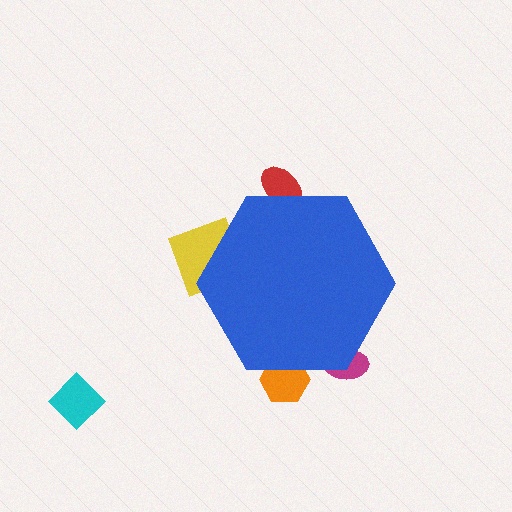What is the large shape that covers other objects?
A blue hexagon.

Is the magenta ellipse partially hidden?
Yes, the magenta ellipse is partially hidden behind the blue hexagon.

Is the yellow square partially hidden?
Yes, the yellow square is partially hidden behind the blue hexagon.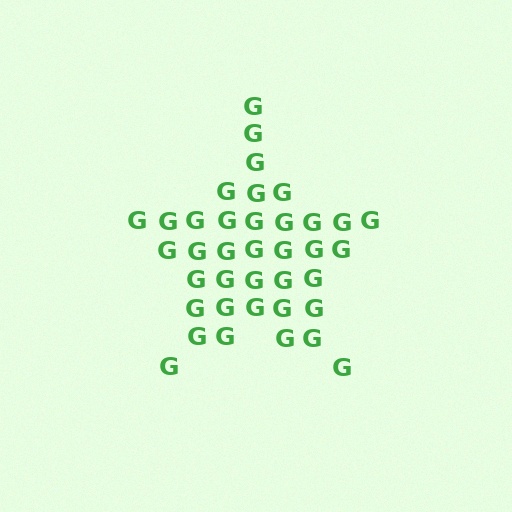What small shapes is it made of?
It is made of small letter G's.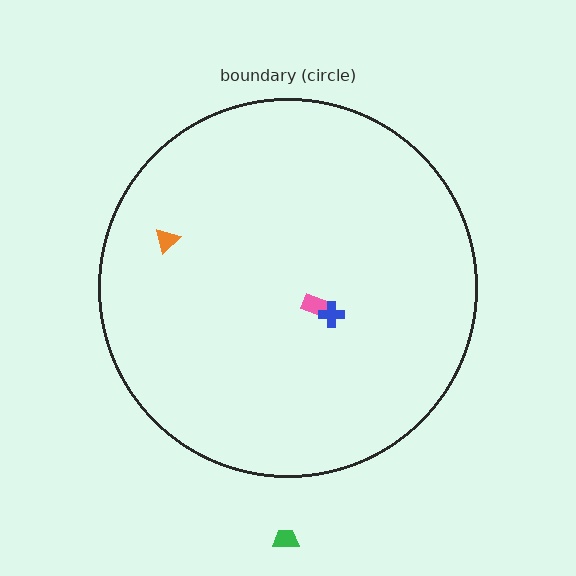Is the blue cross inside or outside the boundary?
Inside.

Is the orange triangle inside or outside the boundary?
Inside.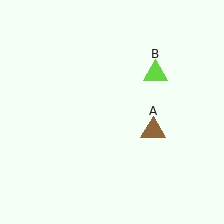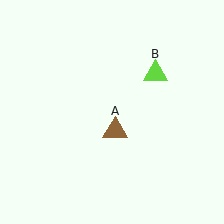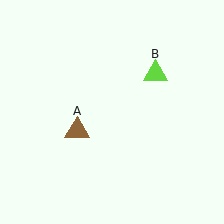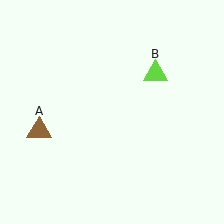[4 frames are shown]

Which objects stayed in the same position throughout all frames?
Lime triangle (object B) remained stationary.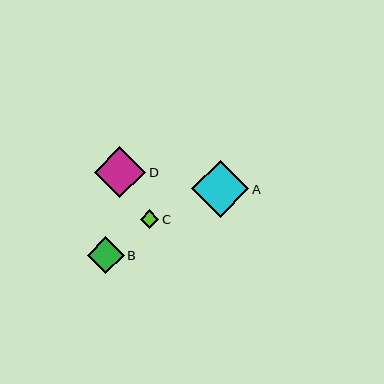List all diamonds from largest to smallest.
From largest to smallest: A, D, B, C.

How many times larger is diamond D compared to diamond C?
Diamond D is approximately 2.7 times the size of diamond C.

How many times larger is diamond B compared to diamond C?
Diamond B is approximately 2.0 times the size of diamond C.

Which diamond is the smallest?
Diamond C is the smallest with a size of approximately 19 pixels.